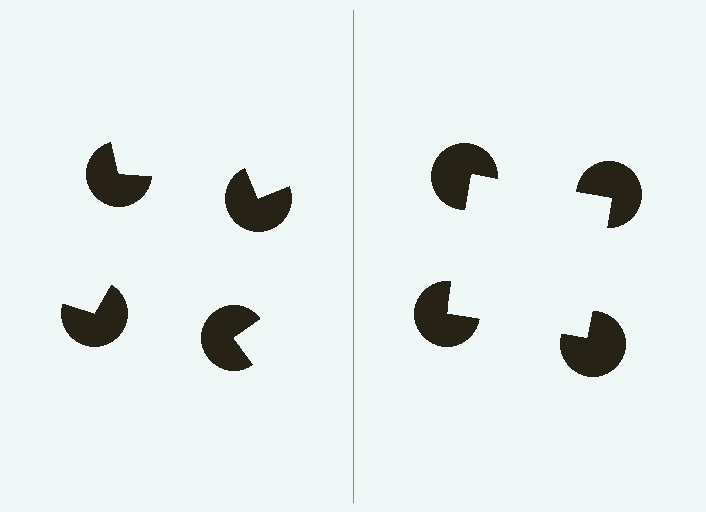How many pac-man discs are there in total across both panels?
8 — 4 on each side.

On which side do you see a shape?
An illusory square appears on the right side. On the left side the wedge cuts are rotated, so no coherent shape forms.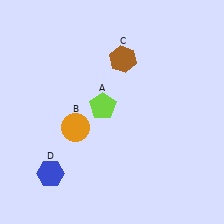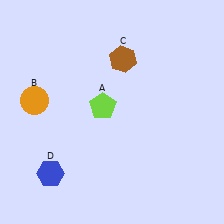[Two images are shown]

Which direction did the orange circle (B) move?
The orange circle (B) moved left.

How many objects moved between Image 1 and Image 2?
1 object moved between the two images.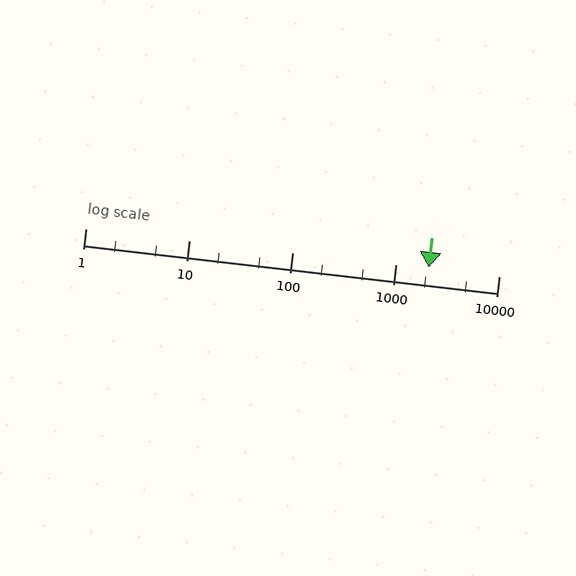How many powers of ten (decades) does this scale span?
The scale spans 4 decades, from 1 to 10000.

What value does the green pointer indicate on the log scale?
The pointer indicates approximately 2100.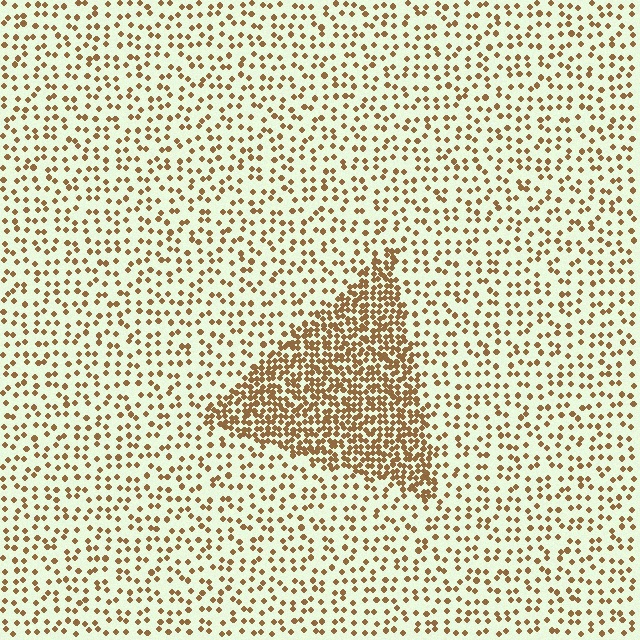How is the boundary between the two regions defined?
The boundary is defined by a change in element density (approximately 2.8x ratio). All elements are the same color, size, and shape.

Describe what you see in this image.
The image contains small brown elements arranged at two different densities. A triangle-shaped region is visible where the elements are more densely packed than the surrounding area.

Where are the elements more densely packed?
The elements are more densely packed inside the triangle boundary.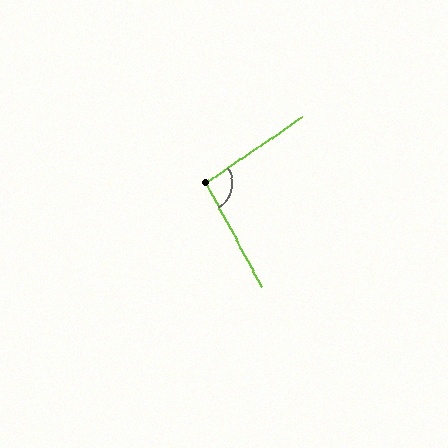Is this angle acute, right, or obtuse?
It is obtuse.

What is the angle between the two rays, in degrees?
Approximately 96 degrees.